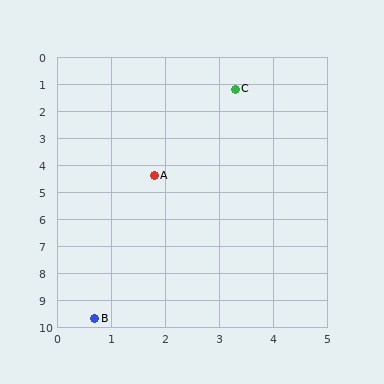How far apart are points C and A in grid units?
Points C and A are about 3.5 grid units apart.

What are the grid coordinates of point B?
Point B is at approximately (0.7, 9.7).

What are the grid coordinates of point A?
Point A is at approximately (1.8, 4.4).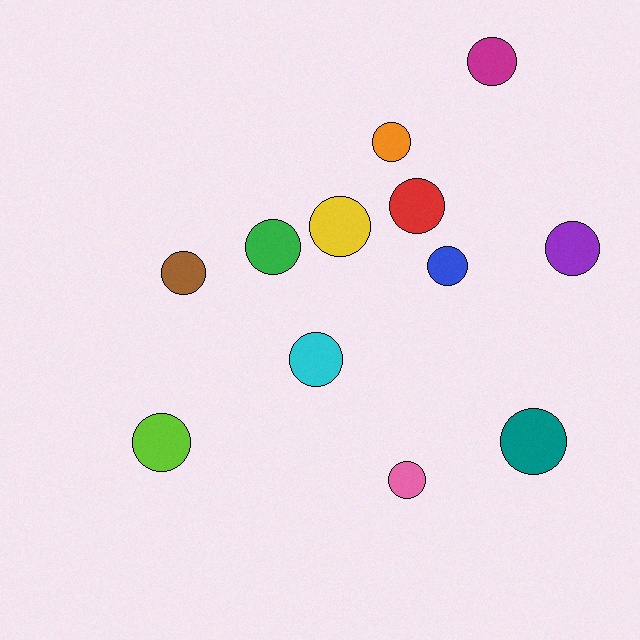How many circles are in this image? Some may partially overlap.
There are 12 circles.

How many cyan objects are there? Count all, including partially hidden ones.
There is 1 cyan object.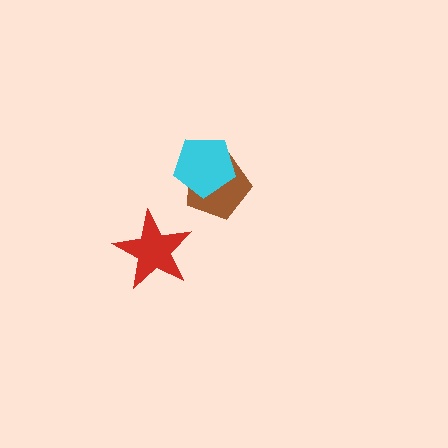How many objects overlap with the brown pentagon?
1 object overlaps with the brown pentagon.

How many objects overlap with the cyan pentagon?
1 object overlaps with the cyan pentagon.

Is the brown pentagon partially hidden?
Yes, it is partially covered by another shape.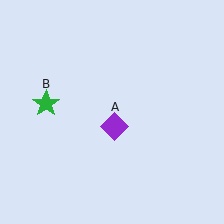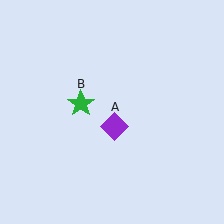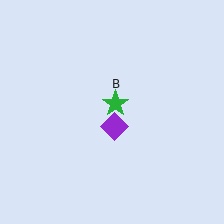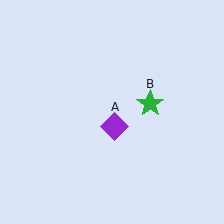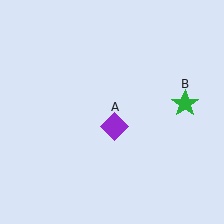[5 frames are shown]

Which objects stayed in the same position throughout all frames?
Purple diamond (object A) remained stationary.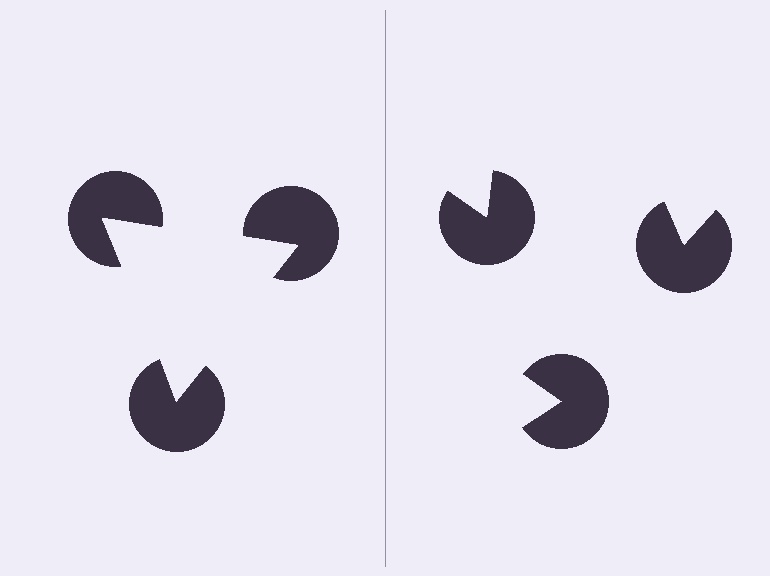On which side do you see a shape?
An illusory triangle appears on the left side. On the right side the wedge cuts are rotated, so no coherent shape forms.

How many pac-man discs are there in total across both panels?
6 — 3 on each side.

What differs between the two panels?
The pac-man discs are positioned identically on both sides; only the wedge orientations differ. On the left they align to a triangle; on the right they are misaligned.